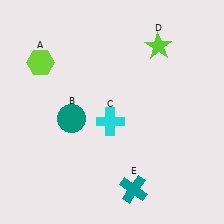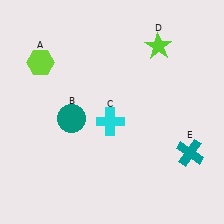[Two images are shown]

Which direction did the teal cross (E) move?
The teal cross (E) moved right.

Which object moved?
The teal cross (E) moved right.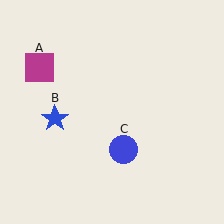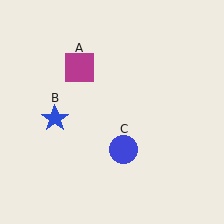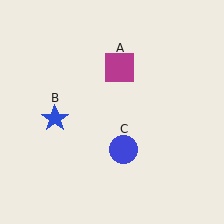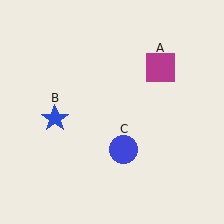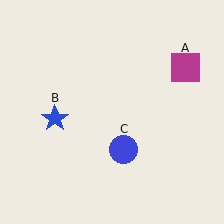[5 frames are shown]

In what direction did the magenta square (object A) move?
The magenta square (object A) moved right.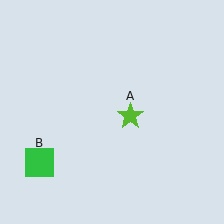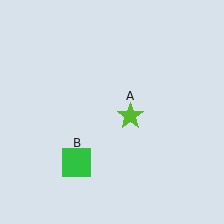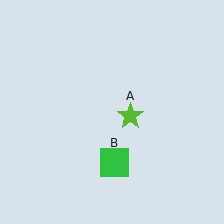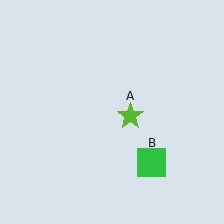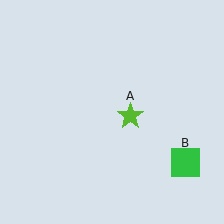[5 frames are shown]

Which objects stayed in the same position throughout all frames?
Lime star (object A) remained stationary.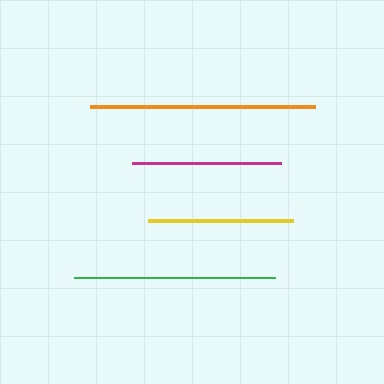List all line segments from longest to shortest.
From longest to shortest: orange, green, magenta, yellow.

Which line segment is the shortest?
The yellow line is the shortest at approximately 145 pixels.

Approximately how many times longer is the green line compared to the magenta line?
The green line is approximately 1.4 times the length of the magenta line.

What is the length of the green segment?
The green segment is approximately 201 pixels long.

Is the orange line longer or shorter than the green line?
The orange line is longer than the green line.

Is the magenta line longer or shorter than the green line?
The green line is longer than the magenta line.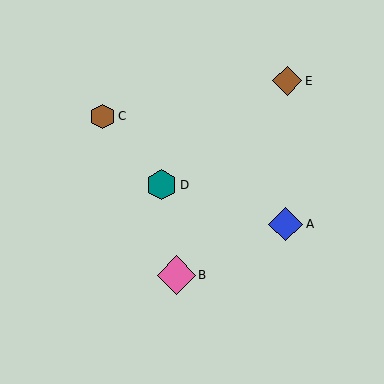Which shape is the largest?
The pink diamond (labeled B) is the largest.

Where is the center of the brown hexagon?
The center of the brown hexagon is at (103, 116).